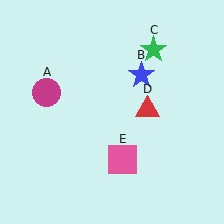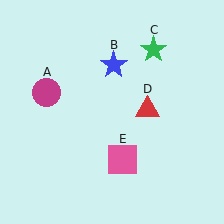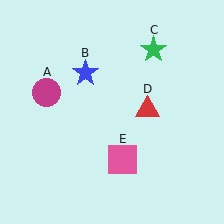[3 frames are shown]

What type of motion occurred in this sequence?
The blue star (object B) rotated counterclockwise around the center of the scene.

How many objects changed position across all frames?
1 object changed position: blue star (object B).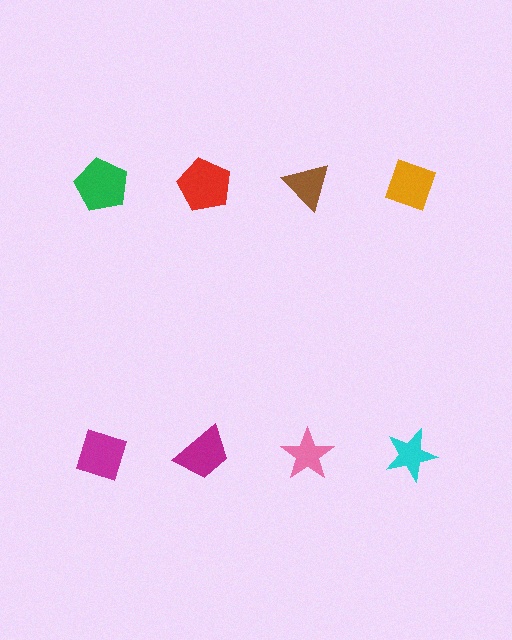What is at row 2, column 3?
A pink star.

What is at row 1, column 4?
An orange diamond.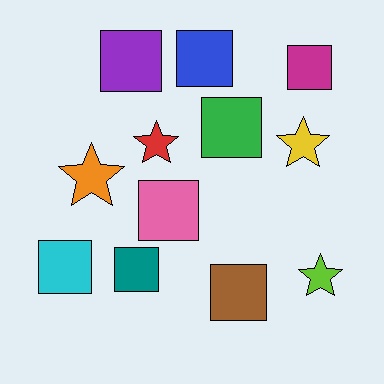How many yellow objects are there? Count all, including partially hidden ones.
There is 1 yellow object.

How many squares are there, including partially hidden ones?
There are 8 squares.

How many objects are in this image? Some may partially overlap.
There are 12 objects.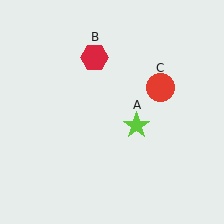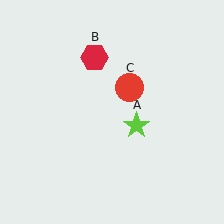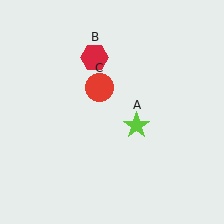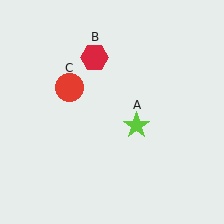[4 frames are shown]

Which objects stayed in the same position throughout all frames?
Lime star (object A) and red hexagon (object B) remained stationary.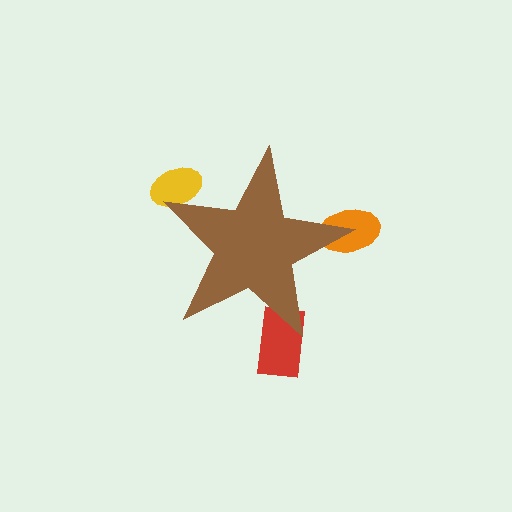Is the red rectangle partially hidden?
Yes, the red rectangle is partially hidden behind the brown star.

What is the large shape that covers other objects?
A brown star.